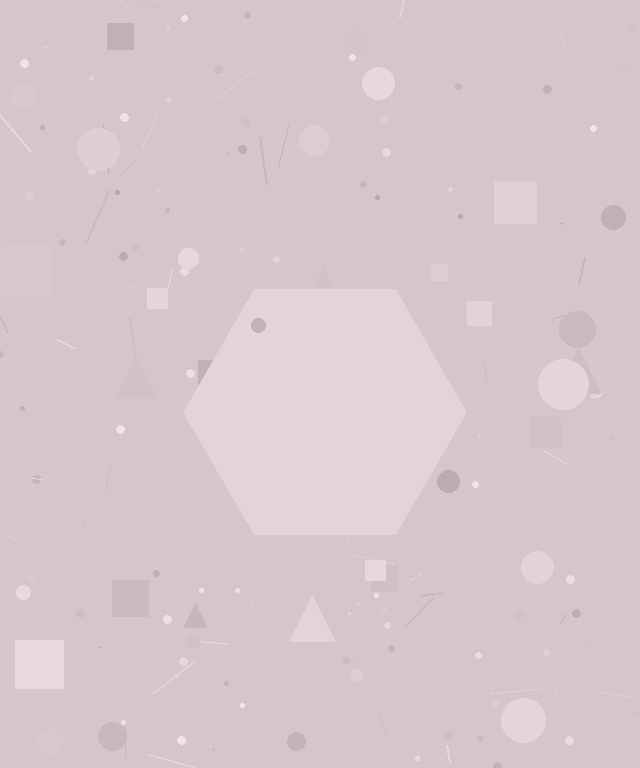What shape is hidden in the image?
A hexagon is hidden in the image.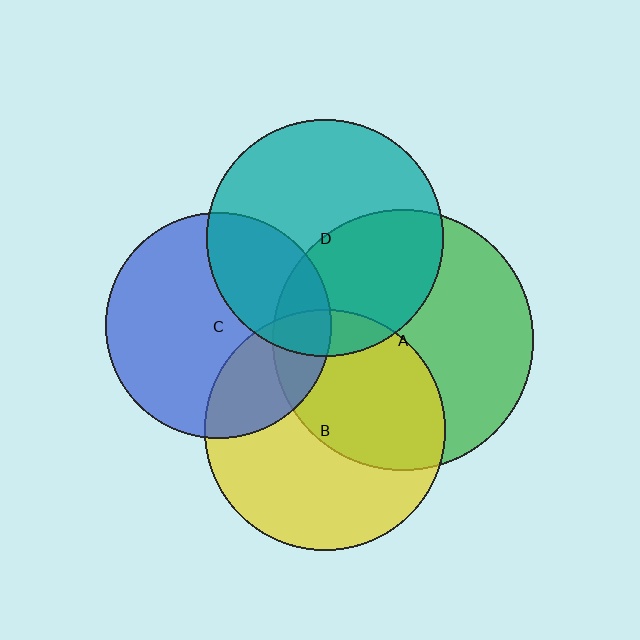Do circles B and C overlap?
Yes.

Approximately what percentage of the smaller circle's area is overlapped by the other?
Approximately 25%.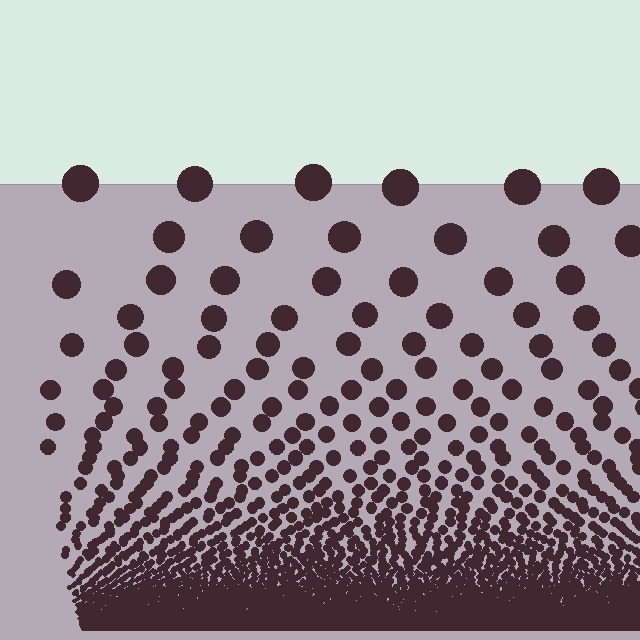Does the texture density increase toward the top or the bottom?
Density increases toward the bottom.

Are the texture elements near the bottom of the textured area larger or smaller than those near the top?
Smaller. The gradient is inverted — elements near the bottom are smaller and denser.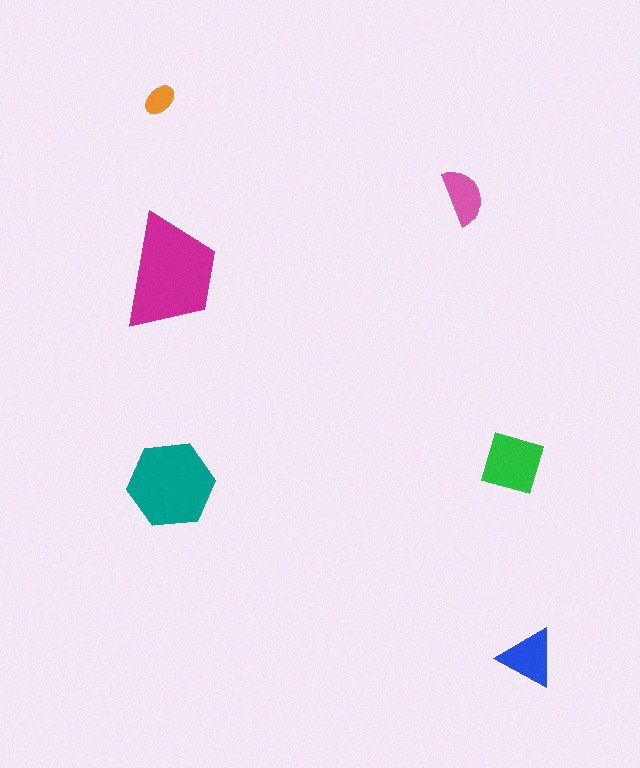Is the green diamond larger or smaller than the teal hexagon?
Smaller.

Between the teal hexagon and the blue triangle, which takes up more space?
The teal hexagon.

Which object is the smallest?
The orange ellipse.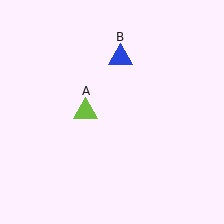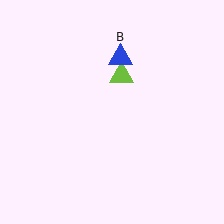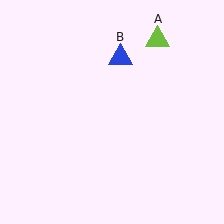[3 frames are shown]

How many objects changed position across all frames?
1 object changed position: lime triangle (object A).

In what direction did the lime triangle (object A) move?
The lime triangle (object A) moved up and to the right.